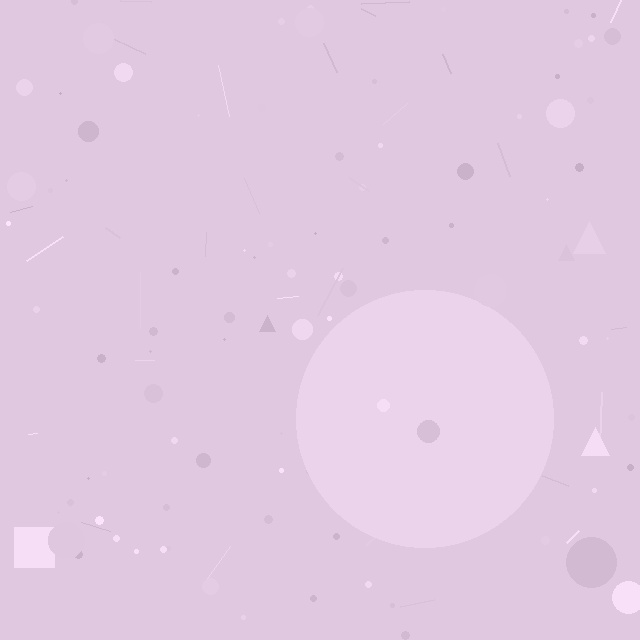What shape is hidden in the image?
A circle is hidden in the image.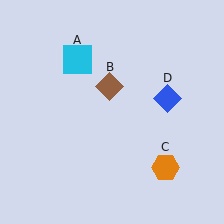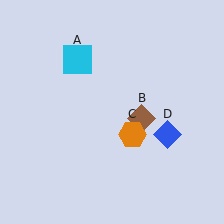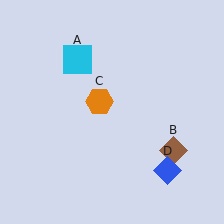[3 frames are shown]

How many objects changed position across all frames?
3 objects changed position: brown diamond (object B), orange hexagon (object C), blue diamond (object D).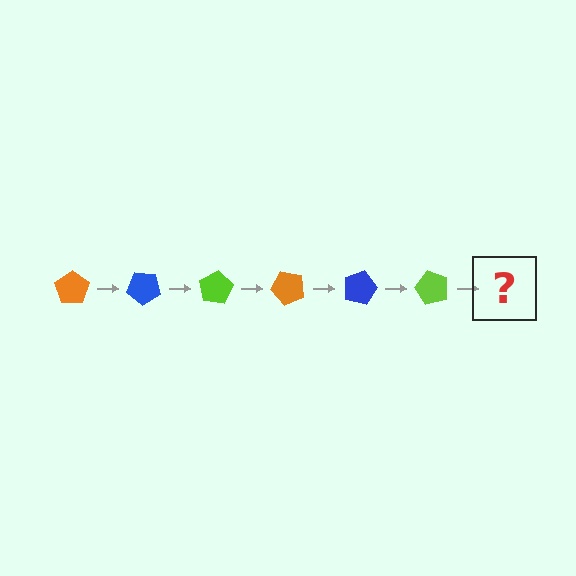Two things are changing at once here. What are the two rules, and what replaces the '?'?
The two rules are that it rotates 40 degrees each step and the color cycles through orange, blue, and lime. The '?' should be an orange pentagon, rotated 240 degrees from the start.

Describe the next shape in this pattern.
It should be an orange pentagon, rotated 240 degrees from the start.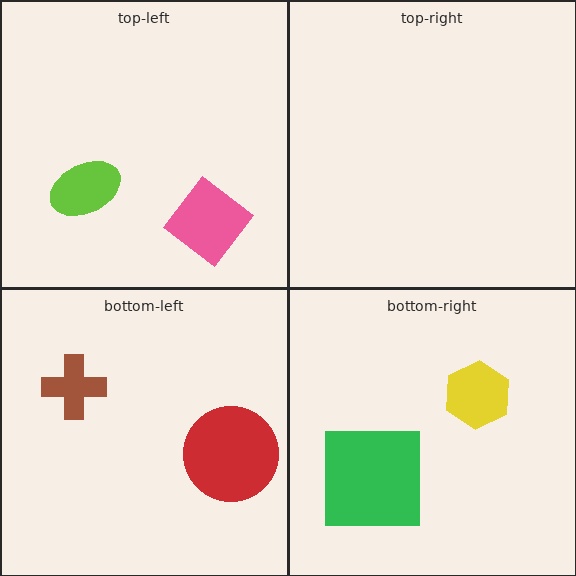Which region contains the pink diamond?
The top-left region.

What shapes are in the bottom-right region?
The yellow hexagon, the green square.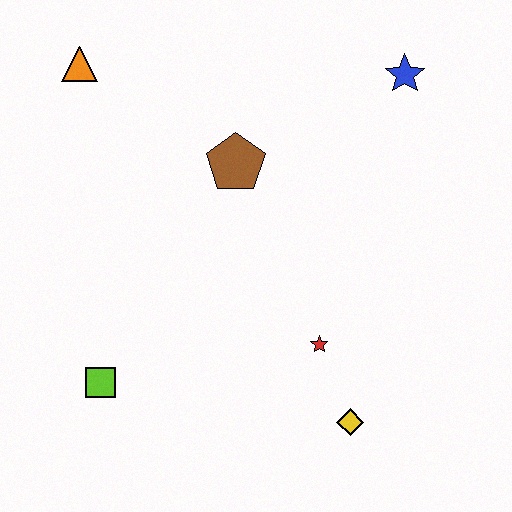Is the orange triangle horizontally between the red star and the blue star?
No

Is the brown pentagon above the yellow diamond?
Yes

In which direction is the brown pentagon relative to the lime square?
The brown pentagon is above the lime square.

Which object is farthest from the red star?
The orange triangle is farthest from the red star.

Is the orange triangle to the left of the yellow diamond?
Yes